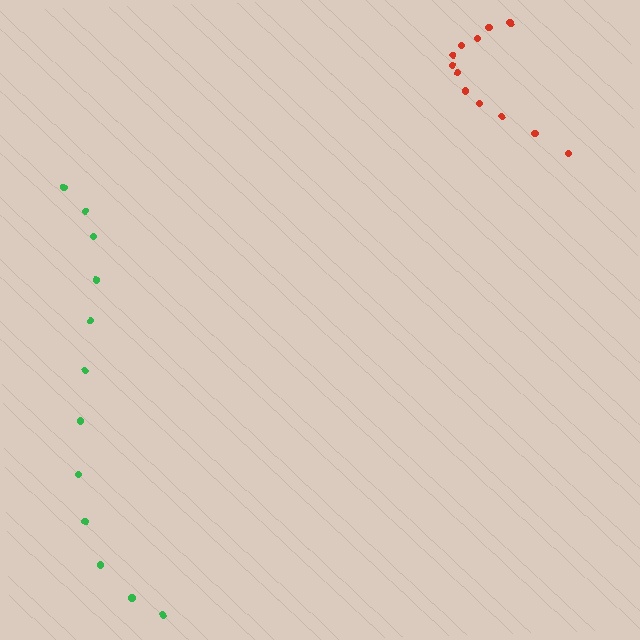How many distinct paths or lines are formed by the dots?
There are 2 distinct paths.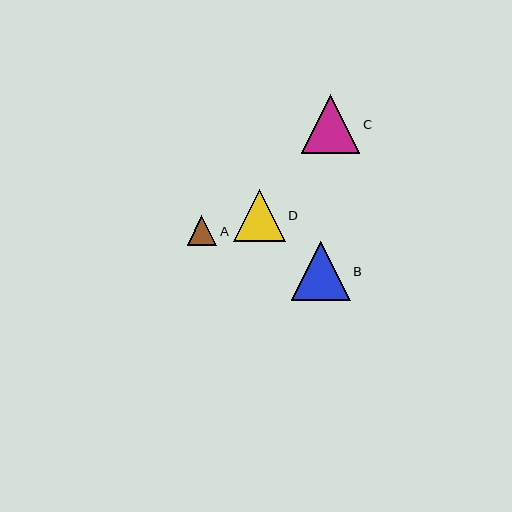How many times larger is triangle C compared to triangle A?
Triangle C is approximately 2.0 times the size of triangle A.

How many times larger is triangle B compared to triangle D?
Triangle B is approximately 1.1 times the size of triangle D.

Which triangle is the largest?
Triangle C is the largest with a size of approximately 58 pixels.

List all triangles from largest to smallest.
From largest to smallest: C, B, D, A.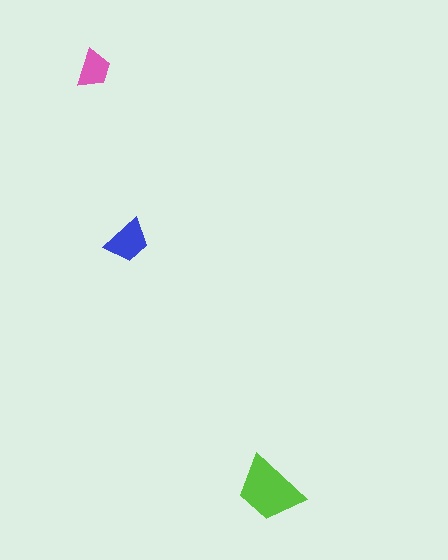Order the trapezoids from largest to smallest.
the lime one, the blue one, the pink one.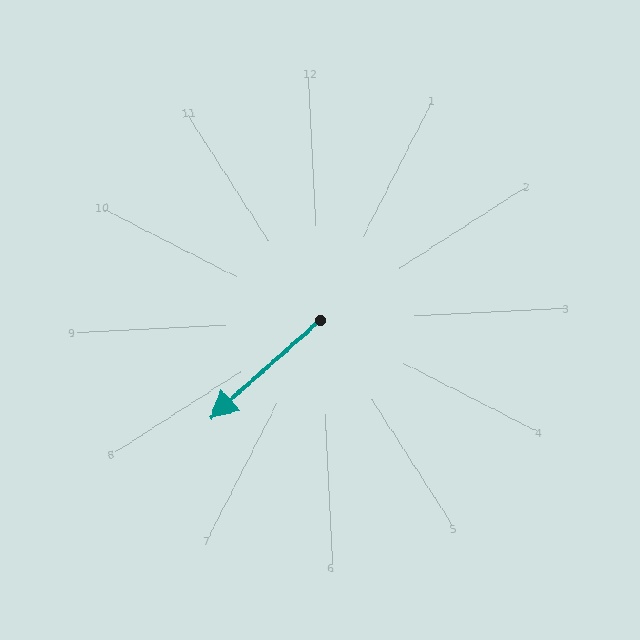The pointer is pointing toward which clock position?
Roughly 8 o'clock.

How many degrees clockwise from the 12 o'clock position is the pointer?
Approximately 231 degrees.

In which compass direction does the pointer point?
Southwest.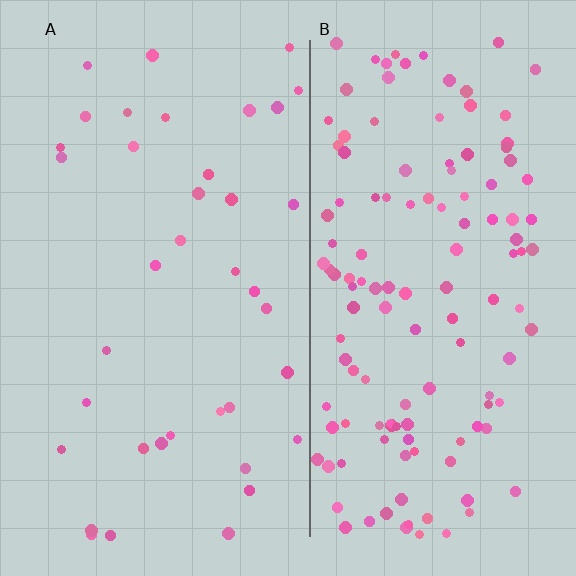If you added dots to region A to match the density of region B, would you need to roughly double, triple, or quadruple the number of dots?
Approximately triple.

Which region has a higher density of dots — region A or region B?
B (the right).